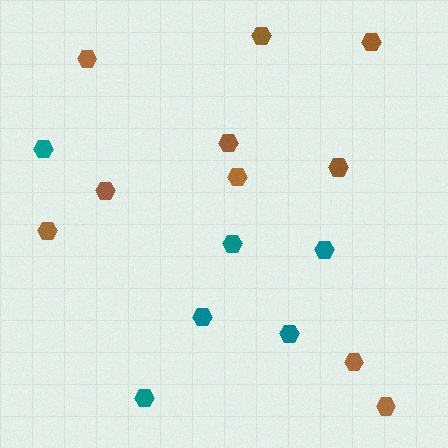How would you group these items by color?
There are 2 groups: one group of brown hexagons (10) and one group of teal hexagons (6).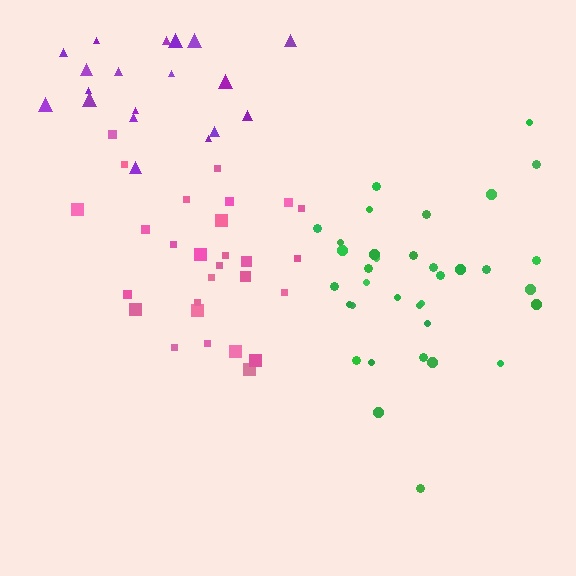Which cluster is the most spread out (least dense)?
Purple.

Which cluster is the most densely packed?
Green.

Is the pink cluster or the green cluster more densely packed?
Green.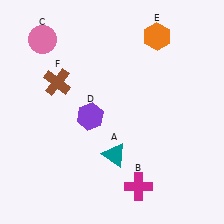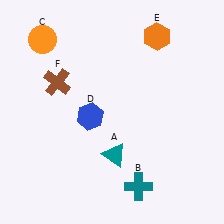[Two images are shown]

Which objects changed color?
B changed from magenta to teal. C changed from pink to orange. D changed from purple to blue.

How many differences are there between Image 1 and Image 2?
There are 3 differences between the two images.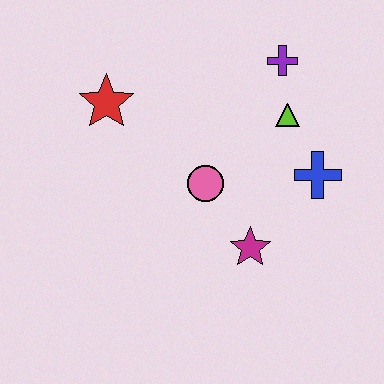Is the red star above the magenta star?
Yes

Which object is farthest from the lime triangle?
The red star is farthest from the lime triangle.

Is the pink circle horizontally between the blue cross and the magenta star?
No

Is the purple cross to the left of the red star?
No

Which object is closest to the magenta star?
The pink circle is closest to the magenta star.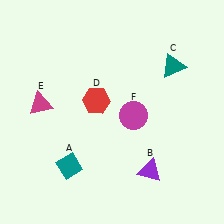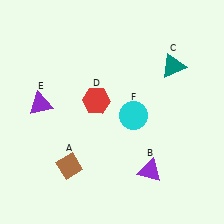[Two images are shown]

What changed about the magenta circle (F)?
In Image 1, F is magenta. In Image 2, it changed to cyan.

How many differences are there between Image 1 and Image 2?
There are 3 differences between the two images.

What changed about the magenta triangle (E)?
In Image 1, E is magenta. In Image 2, it changed to purple.